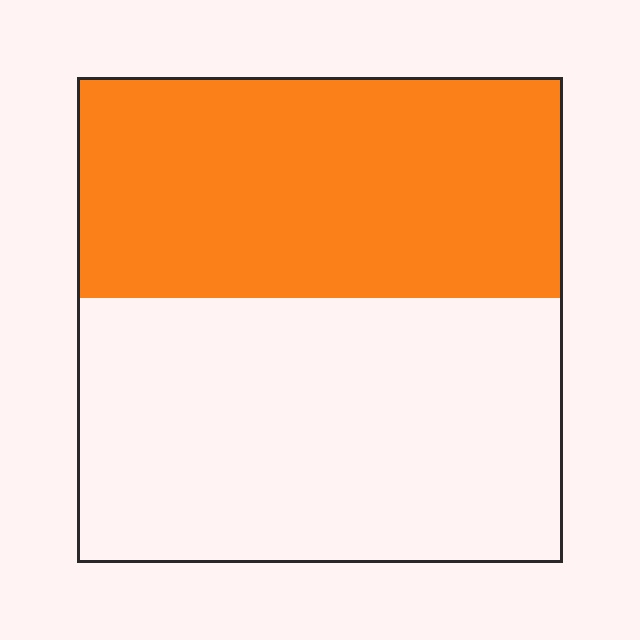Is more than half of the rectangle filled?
No.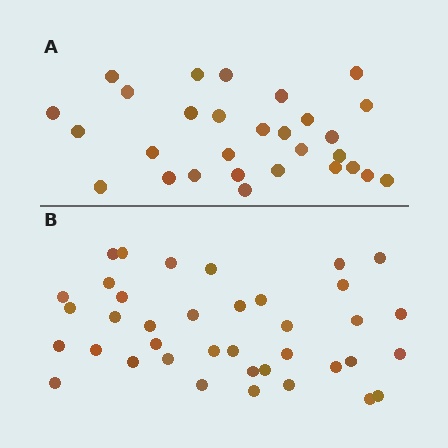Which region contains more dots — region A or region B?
Region B (the bottom region) has more dots.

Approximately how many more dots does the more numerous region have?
Region B has roughly 8 or so more dots than region A.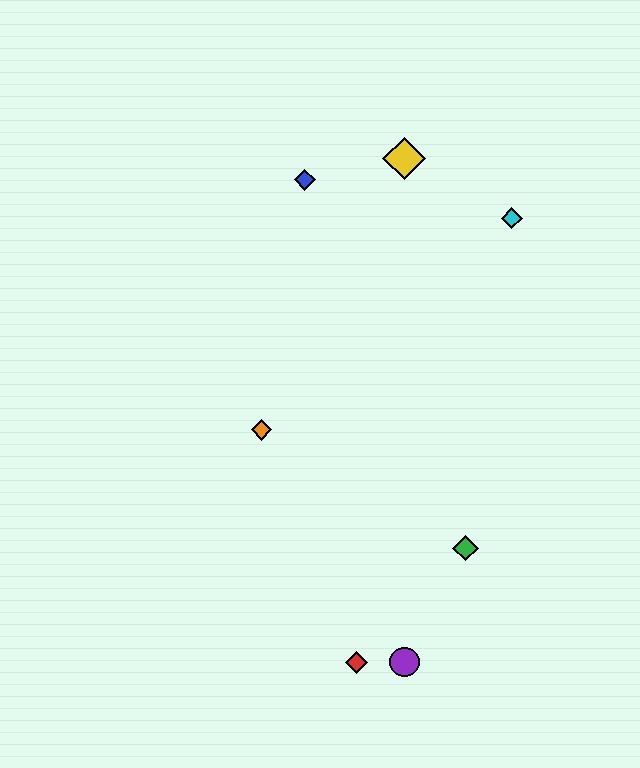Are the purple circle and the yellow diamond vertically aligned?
Yes, both are at x≈404.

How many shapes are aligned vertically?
2 shapes (the yellow diamond, the purple circle) are aligned vertically.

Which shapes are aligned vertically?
The yellow diamond, the purple circle are aligned vertically.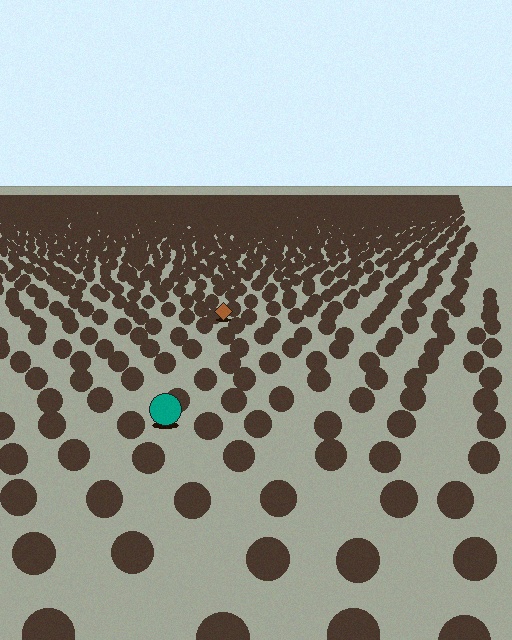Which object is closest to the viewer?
The teal circle is closest. The texture marks near it are larger and more spread out.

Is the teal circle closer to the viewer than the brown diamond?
Yes. The teal circle is closer — you can tell from the texture gradient: the ground texture is coarser near it.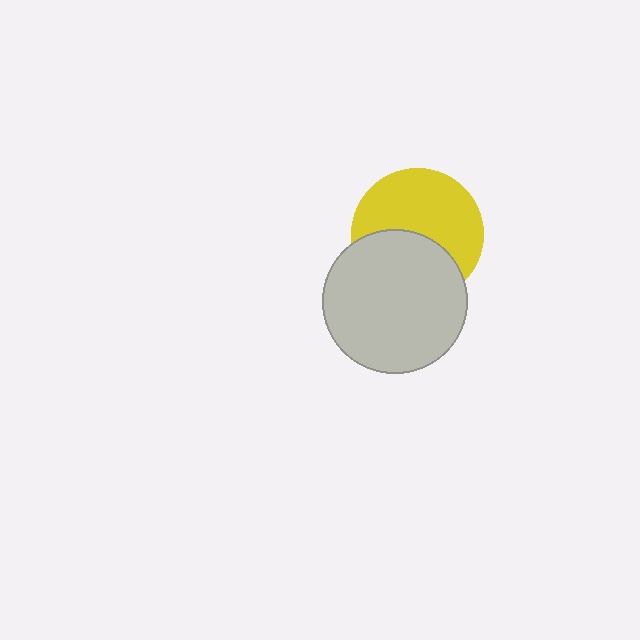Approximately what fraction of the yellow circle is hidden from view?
Roughly 42% of the yellow circle is hidden behind the light gray circle.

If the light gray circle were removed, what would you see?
You would see the complete yellow circle.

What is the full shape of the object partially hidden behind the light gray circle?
The partially hidden object is a yellow circle.